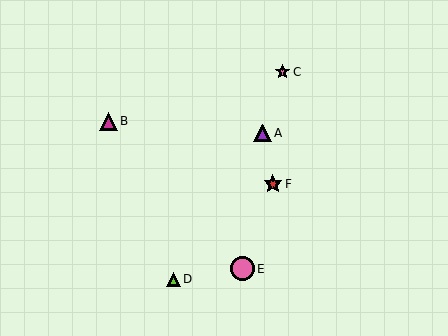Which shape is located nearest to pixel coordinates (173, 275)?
The lime triangle (labeled D) at (173, 279) is nearest to that location.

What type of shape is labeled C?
Shape C is a pink star.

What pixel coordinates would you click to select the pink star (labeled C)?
Click at (282, 72) to select the pink star C.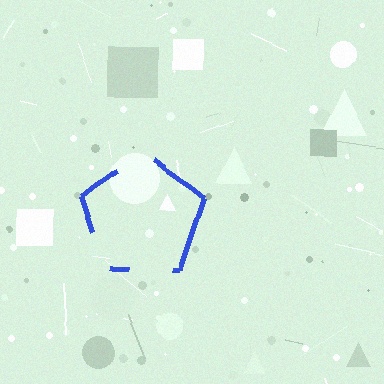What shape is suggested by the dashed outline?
The dashed outline suggests a pentagon.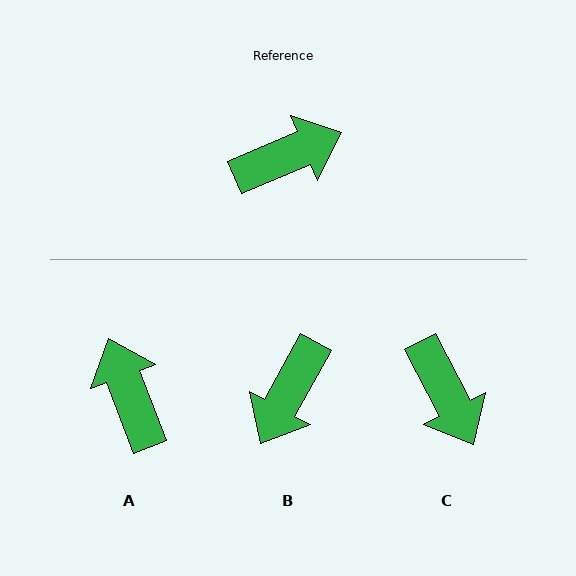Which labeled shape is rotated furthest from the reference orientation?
B, about 141 degrees away.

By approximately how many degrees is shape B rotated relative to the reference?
Approximately 141 degrees clockwise.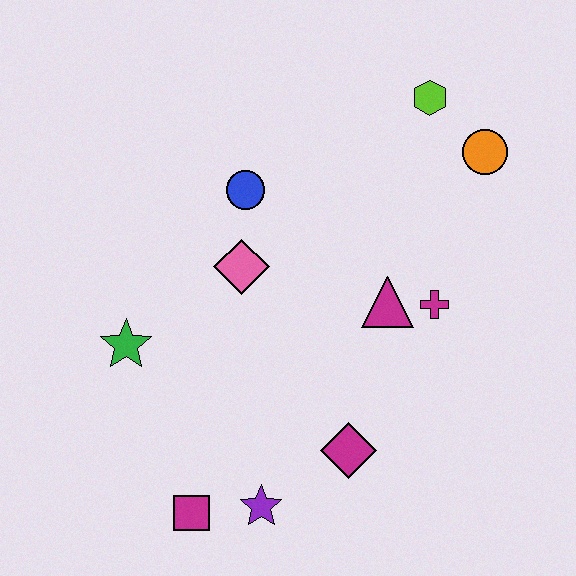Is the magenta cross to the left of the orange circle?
Yes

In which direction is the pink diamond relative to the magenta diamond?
The pink diamond is above the magenta diamond.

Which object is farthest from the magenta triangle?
The magenta square is farthest from the magenta triangle.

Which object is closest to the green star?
The pink diamond is closest to the green star.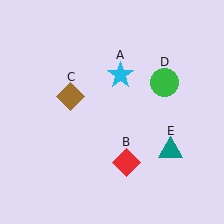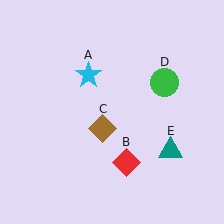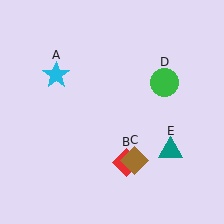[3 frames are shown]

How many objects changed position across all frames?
2 objects changed position: cyan star (object A), brown diamond (object C).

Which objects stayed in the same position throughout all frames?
Red diamond (object B) and green circle (object D) and teal triangle (object E) remained stationary.